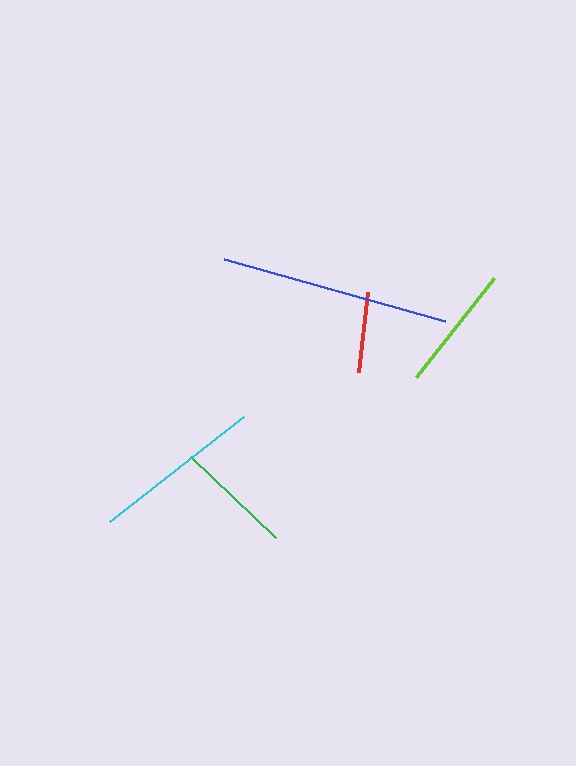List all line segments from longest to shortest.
From longest to shortest: blue, cyan, lime, green, red.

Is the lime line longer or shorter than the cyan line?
The cyan line is longer than the lime line.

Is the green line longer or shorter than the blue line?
The blue line is longer than the green line.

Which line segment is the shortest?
The red line is the shortest at approximately 81 pixels.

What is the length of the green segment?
The green segment is approximately 118 pixels long.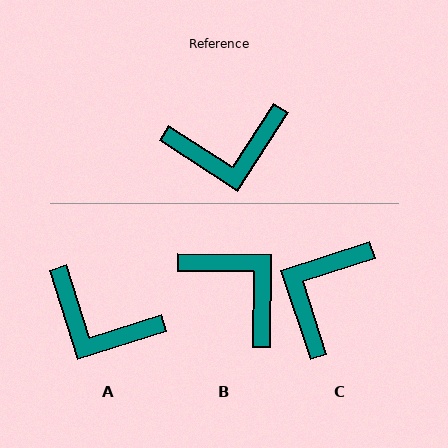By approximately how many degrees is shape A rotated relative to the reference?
Approximately 39 degrees clockwise.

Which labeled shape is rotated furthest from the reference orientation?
C, about 129 degrees away.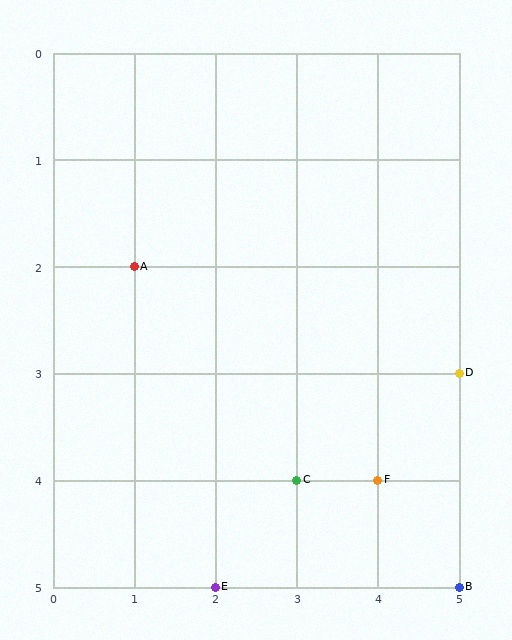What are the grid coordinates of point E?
Point E is at grid coordinates (2, 5).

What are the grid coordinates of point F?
Point F is at grid coordinates (4, 4).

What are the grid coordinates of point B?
Point B is at grid coordinates (5, 5).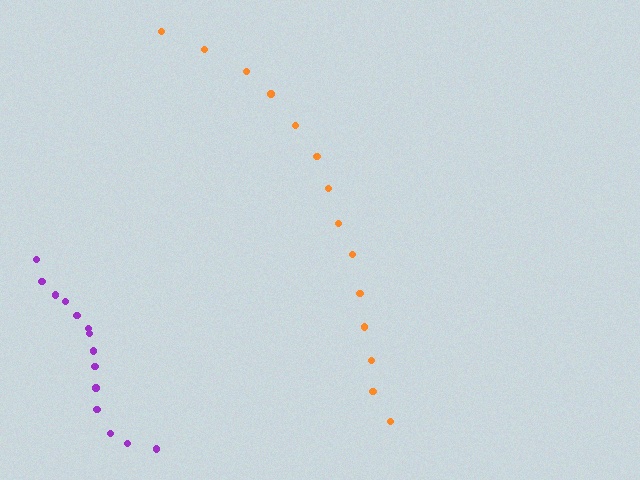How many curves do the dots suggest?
There are 2 distinct paths.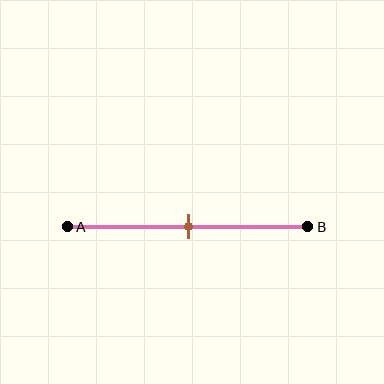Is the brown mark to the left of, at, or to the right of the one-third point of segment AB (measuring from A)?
The brown mark is to the right of the one-third point of segment AB.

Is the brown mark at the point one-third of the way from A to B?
No, the mark is at about 50% from A, not at the 33% one-third point.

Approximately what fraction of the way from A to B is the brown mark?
The brown mark is approximately 50% of the way from A to B.